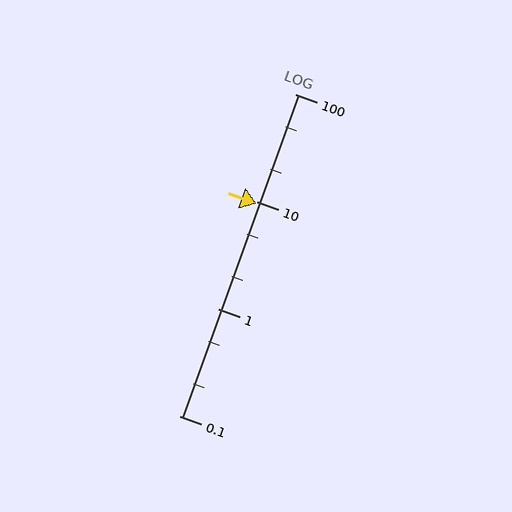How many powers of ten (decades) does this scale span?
The scale spans 3 decades, from 0.1 to 100.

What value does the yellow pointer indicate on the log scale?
The pointer indicates approximately 9.6.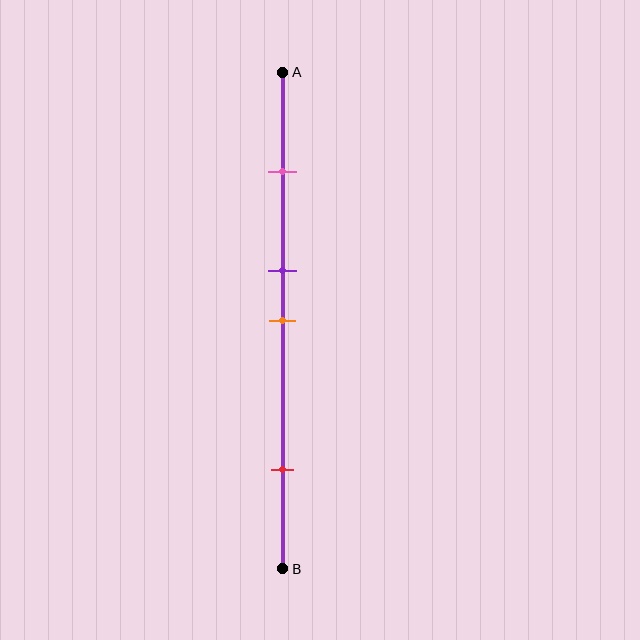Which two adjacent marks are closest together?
The purple and orange marks are the closest adjacent pair.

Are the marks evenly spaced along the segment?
No, the marks are not evenly spaced.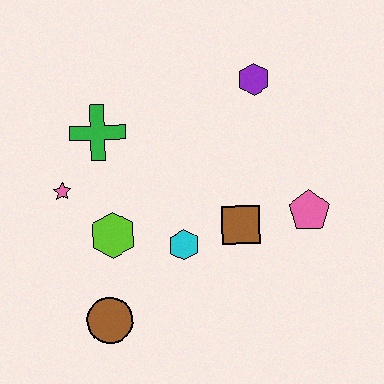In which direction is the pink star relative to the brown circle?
The pink star is above the brown circle.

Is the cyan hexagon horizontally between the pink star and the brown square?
Yes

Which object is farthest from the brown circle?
The purple hexagon is farthest from the brown circle.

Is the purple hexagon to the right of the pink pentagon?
No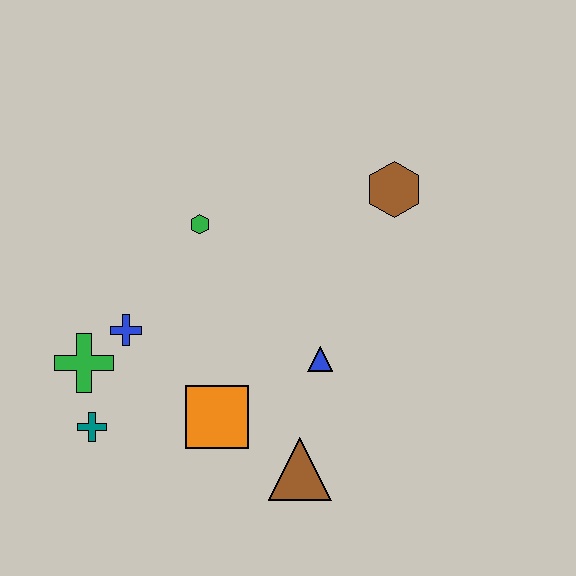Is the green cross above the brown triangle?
Yes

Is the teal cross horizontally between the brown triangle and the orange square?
No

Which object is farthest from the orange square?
The brown hexagon is farthest from the orange square.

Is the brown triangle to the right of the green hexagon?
Yes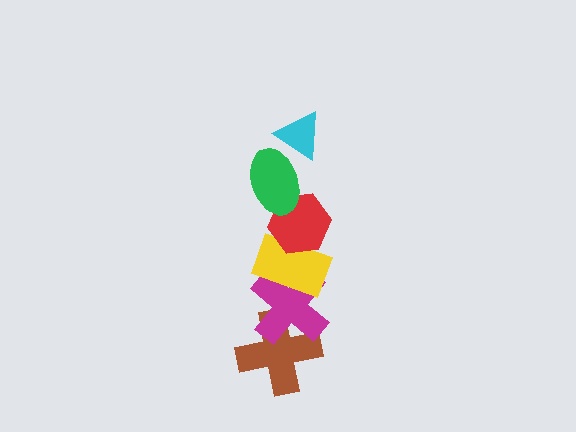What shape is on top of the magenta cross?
The yellow rectangle is on top of the magenta cross.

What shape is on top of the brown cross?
The magenta cross is on top of the brown cross.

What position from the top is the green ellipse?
The green ellipse is 2nd from the top.